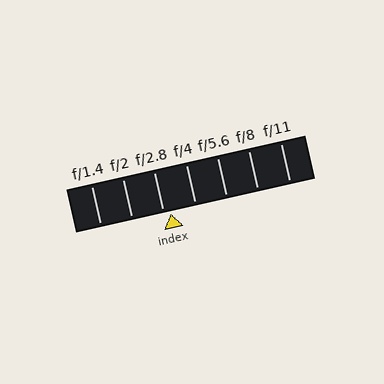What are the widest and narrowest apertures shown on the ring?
The widest aperture shown is f/1.4 and the narrowest is f/11.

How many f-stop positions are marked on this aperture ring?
There are 7 f-stop positions marked.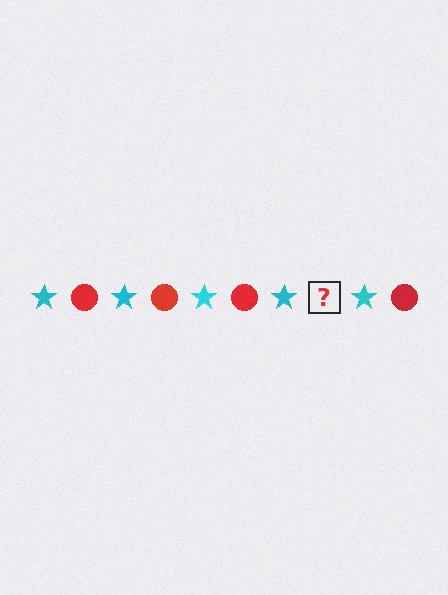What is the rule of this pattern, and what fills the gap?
The rule is that the pattern alternates between cyan star and red circle. The gap should be filled with a red circle.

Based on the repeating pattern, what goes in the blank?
The blank should be a red circle.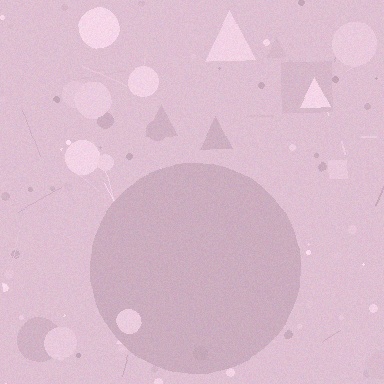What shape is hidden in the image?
A circle is hidden in the image.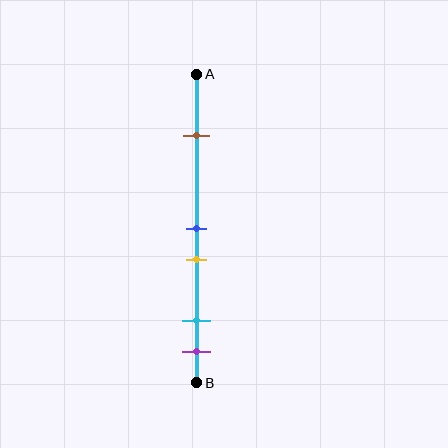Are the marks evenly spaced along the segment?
No, the marks are not evenly spaced.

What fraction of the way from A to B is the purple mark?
The purple mark is approximately 90% (0.9) of the way from A to B.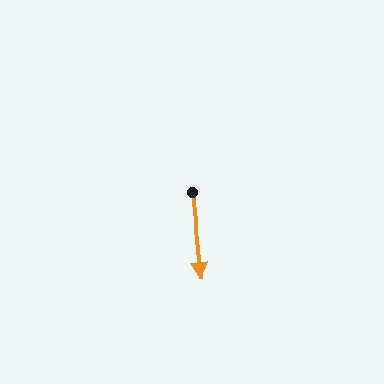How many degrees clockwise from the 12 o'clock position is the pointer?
Approximately 173 degrees.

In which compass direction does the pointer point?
South.